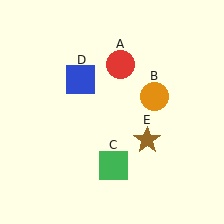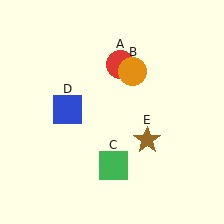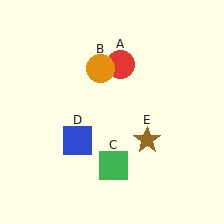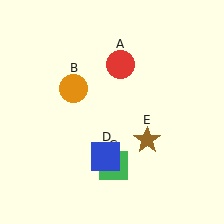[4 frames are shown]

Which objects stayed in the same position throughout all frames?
Red circle (object A) and green square (object C) and brown star (object E) remained stationary.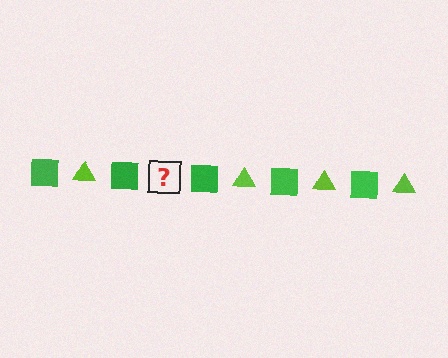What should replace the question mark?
The question mark should be replaced with a lime triangle.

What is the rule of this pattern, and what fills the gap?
The rule is that the pattern alternates between green square and lime triangle. The gap should be filled with a lime triangle.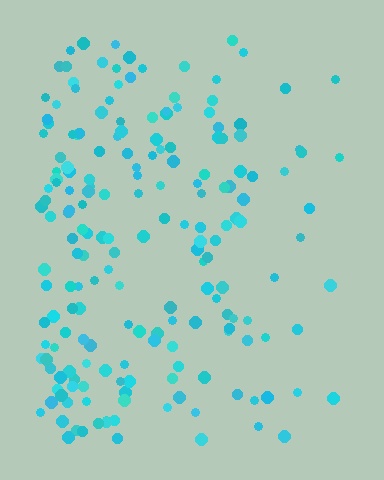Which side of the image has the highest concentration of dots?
The left.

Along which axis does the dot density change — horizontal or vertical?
Horizontal.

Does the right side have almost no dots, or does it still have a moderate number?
Still a moderate number, just noticeably fewer than the left.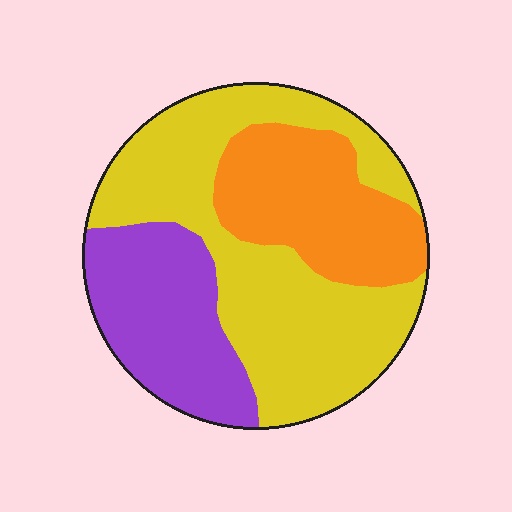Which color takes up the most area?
Yellow, at roughly 50%.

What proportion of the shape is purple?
Purple covers 25% of the shape.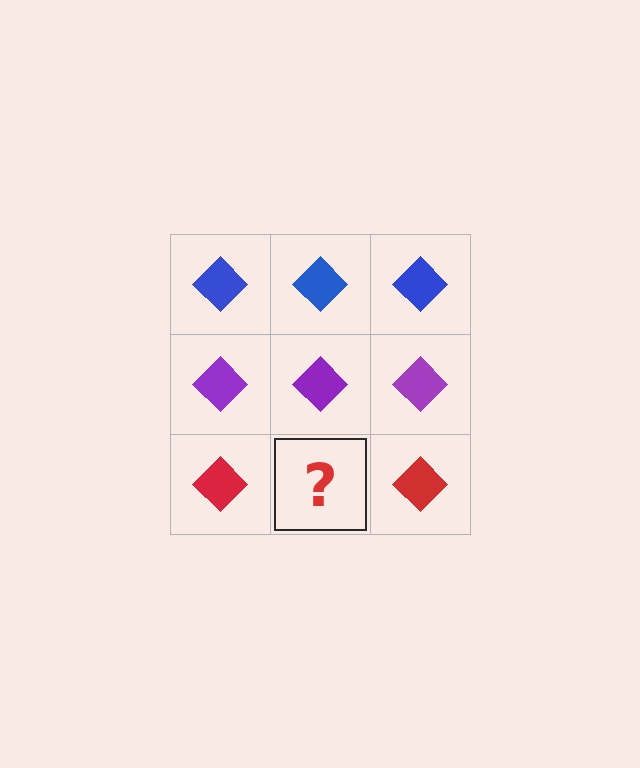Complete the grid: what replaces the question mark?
The question mark should be replaced with a red diamond.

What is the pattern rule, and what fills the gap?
The rule is that each row has a consistent color. The gap should be filled with a red diamond.